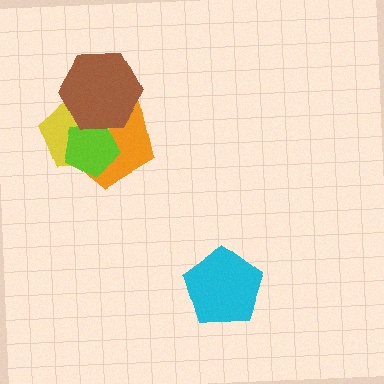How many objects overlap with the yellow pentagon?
3 objects overlap with the yellow pentagon.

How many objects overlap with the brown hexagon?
3 objects overlap with the brown hexagon.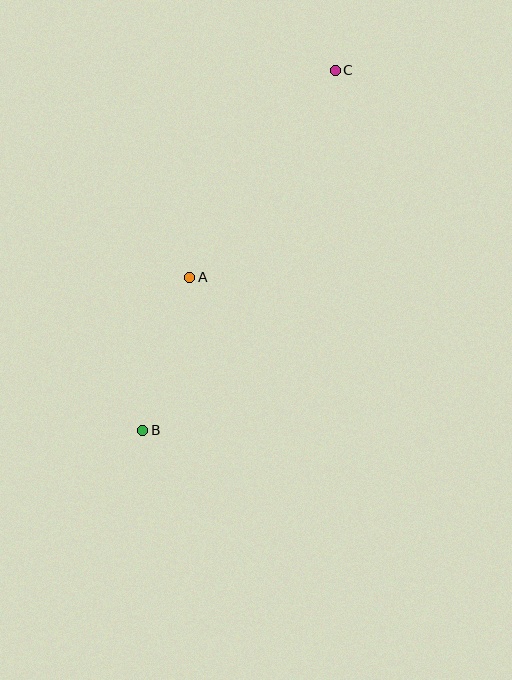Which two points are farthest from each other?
Points B and C are farthest from each other.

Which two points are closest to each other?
Points A and B are closest to each other.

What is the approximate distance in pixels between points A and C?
The distance between A and C is approximately 253 pixels.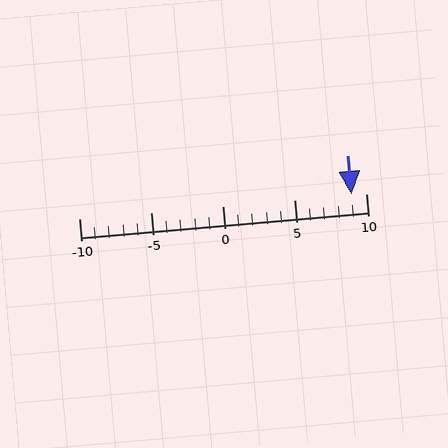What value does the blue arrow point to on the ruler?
The blue arrow points to approximately 9.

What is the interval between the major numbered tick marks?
The major tick marks are spaced 5 units apart.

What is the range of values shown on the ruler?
The ruler shows values from -10 to 10.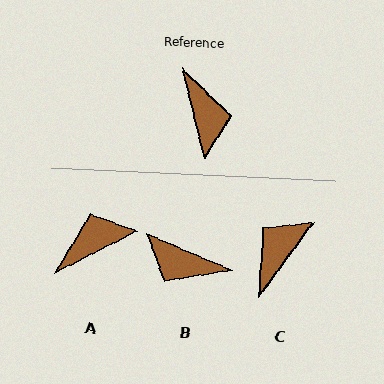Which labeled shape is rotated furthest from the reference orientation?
C, about 130 degrees away.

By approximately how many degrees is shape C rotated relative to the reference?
Approximately 130 degrees counter-clockwise.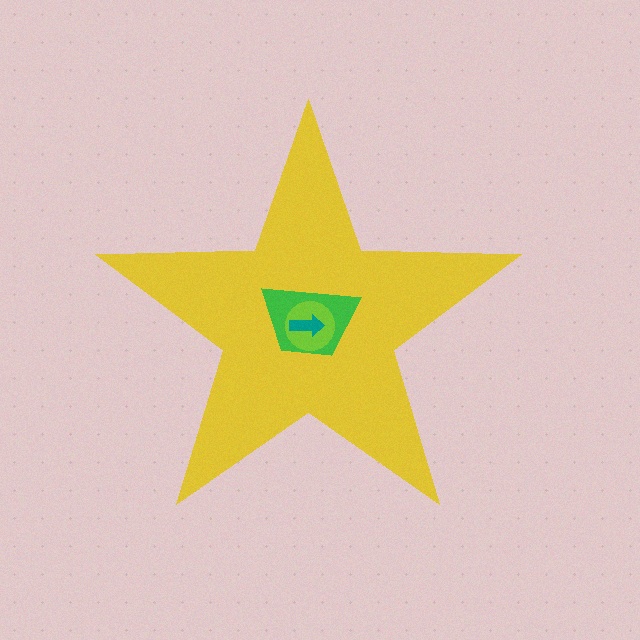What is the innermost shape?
The teal arrow.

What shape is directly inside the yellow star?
The green trapezoid.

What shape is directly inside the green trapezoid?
The lime circle.